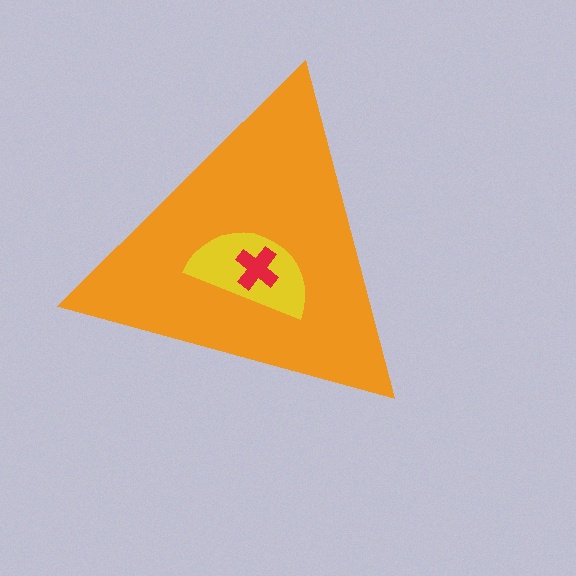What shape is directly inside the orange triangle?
The yellow semicircle.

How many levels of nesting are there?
3.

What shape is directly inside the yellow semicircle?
The red cross.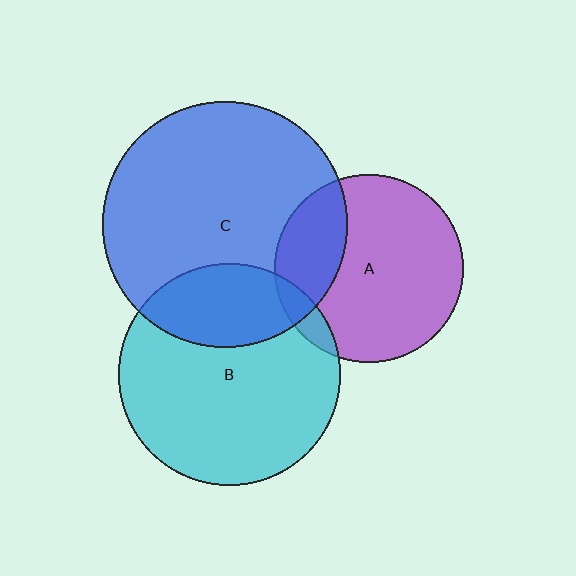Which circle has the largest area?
Circle C (blue).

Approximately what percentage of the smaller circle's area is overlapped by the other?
Approximately 25%.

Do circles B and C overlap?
Yes.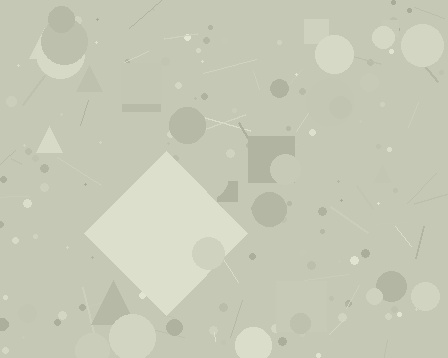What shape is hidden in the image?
A diamond is hidden in the image.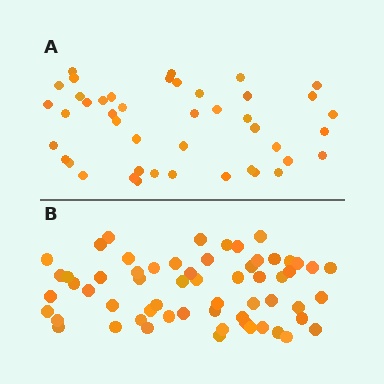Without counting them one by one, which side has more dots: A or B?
Region B (the bottom region) has more dots.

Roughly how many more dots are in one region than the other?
Region B has approximately 15 more dots than region A.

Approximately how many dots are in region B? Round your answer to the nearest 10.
About 60 dots.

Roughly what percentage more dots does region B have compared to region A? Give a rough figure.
About 35% more.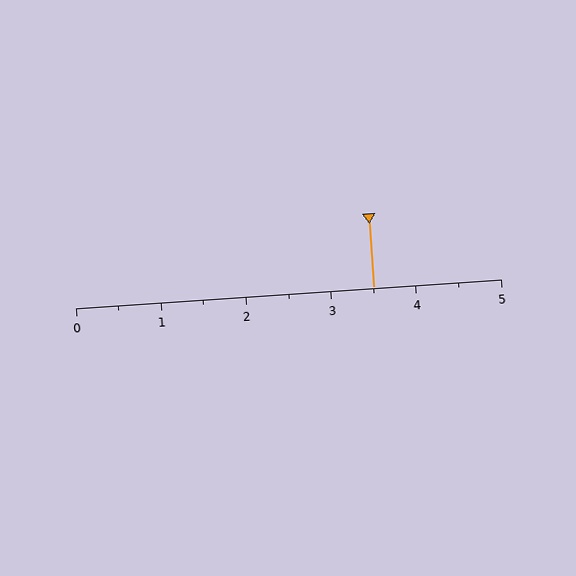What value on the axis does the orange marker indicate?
The marker indicates approximately 3.5.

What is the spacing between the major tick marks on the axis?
The major ticks are spaced 1 apart.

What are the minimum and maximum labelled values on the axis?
The axis runs from 0 to 5.